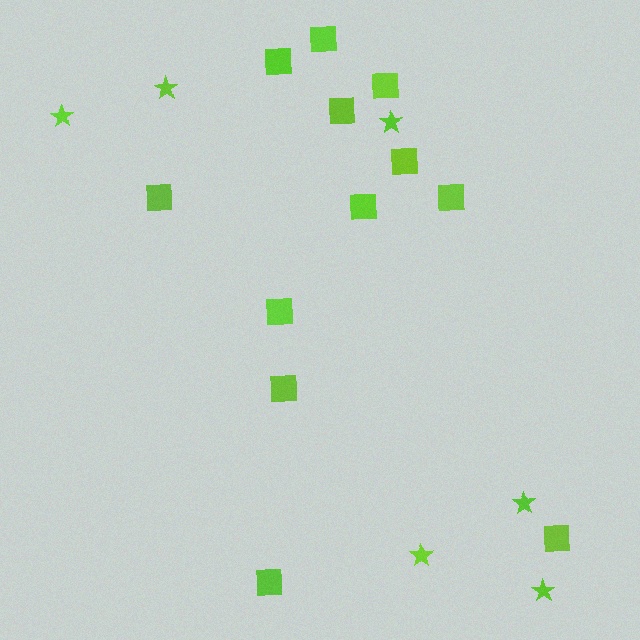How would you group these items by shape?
There are 2 groups: one group of squares (12) and one group of stars (6).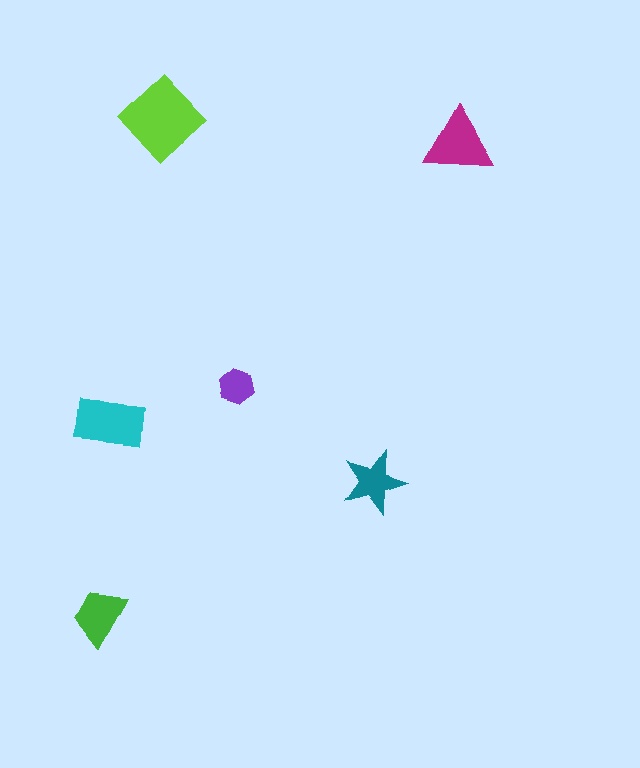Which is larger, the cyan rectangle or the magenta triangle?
The cyan rectangle.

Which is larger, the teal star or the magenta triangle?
The magenta triangle.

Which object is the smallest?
The purple hexagon.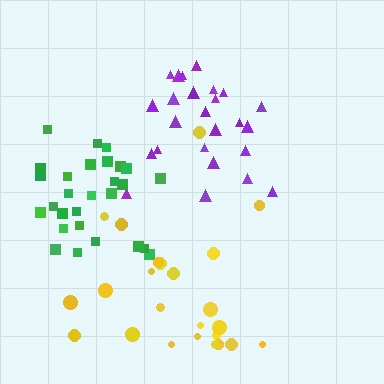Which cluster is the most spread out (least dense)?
Yellow.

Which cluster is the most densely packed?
Green.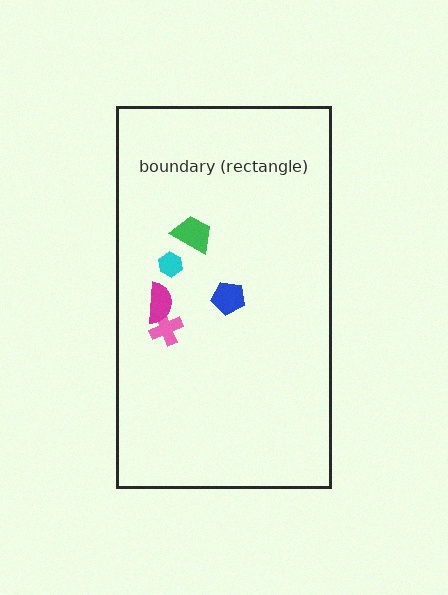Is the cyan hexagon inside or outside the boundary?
Inside.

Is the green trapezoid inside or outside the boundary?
Inside.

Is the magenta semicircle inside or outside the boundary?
Inside.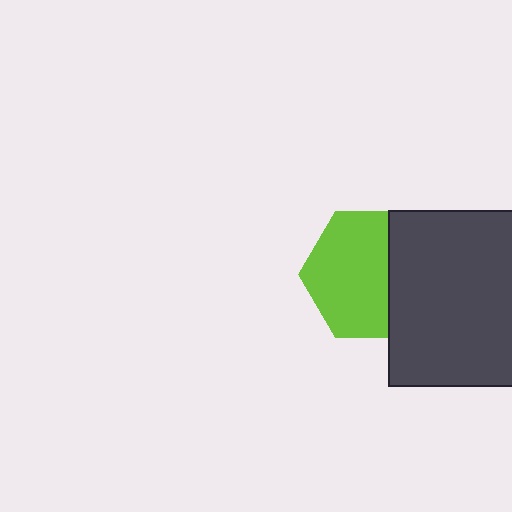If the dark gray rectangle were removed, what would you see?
You would see the complete lime hexagon.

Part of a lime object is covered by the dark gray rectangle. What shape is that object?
It is a hexagon.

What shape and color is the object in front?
The object in front is a dark gray rectangle.